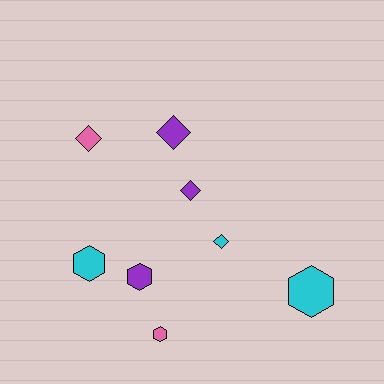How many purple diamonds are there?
There are 2 purple diamonds.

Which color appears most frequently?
Purple, with 3 objects.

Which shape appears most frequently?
Hexagon, with 4 objects.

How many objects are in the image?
There are 8 objects.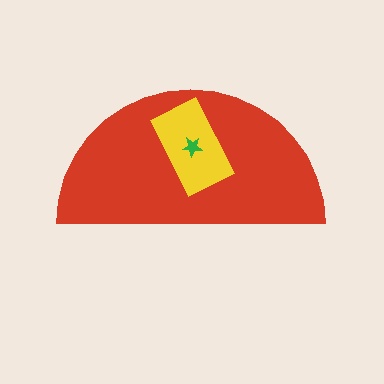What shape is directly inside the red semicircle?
The yellow rectangle.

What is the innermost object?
The green star.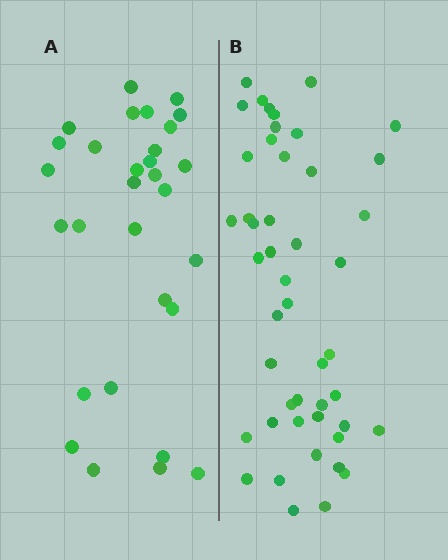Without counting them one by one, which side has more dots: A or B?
Region B (the right region) has more dots.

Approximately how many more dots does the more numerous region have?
Region B has approximately 15 more dots than region A.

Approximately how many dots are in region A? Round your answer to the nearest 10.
About 30 dots.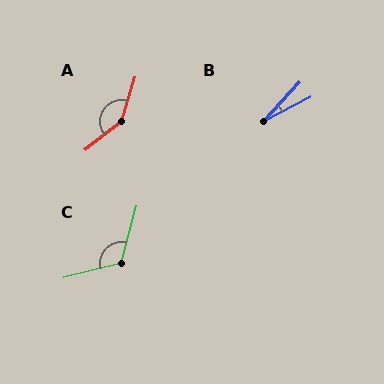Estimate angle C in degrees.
Approximately 119 degrees.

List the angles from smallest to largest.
B (20°), C (119°), A (145°).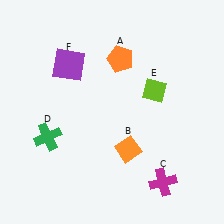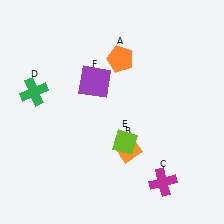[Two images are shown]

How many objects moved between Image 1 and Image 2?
3 objects moved between the two images.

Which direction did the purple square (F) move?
The purple square (F) moved right.